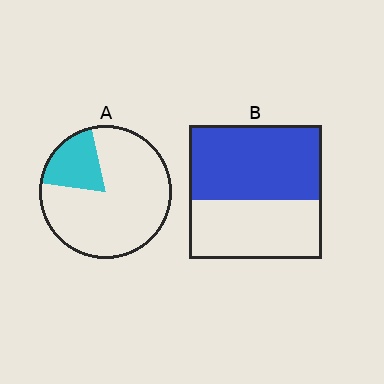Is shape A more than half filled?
No.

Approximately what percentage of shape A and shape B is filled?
A is approximately 20% and B is approximately 55%.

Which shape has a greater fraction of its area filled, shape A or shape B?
Shape B.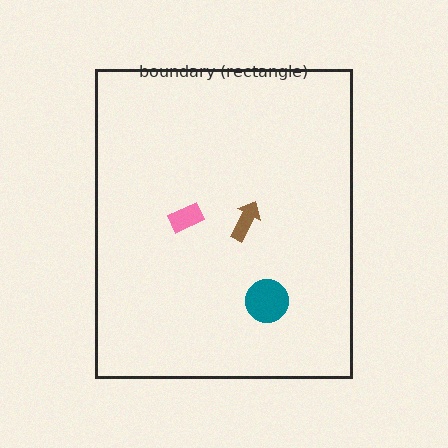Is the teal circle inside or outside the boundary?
Inside.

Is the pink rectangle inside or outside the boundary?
Inside.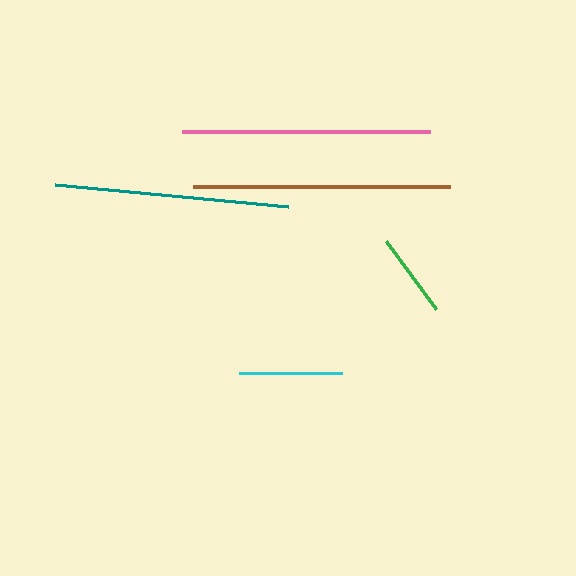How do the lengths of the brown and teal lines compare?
The brown and teal lines are approximately the same length.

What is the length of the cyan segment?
The cyan segment is approximately 103 pixels long.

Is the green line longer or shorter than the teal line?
The teal line is longer than the green line.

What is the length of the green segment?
The green segment is approximately 84 pixels long.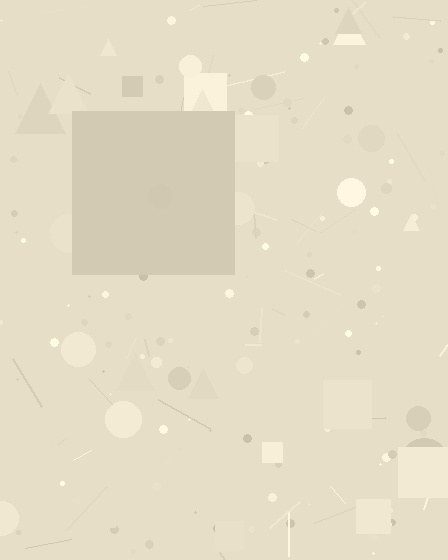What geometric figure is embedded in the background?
A square is embedded in the background.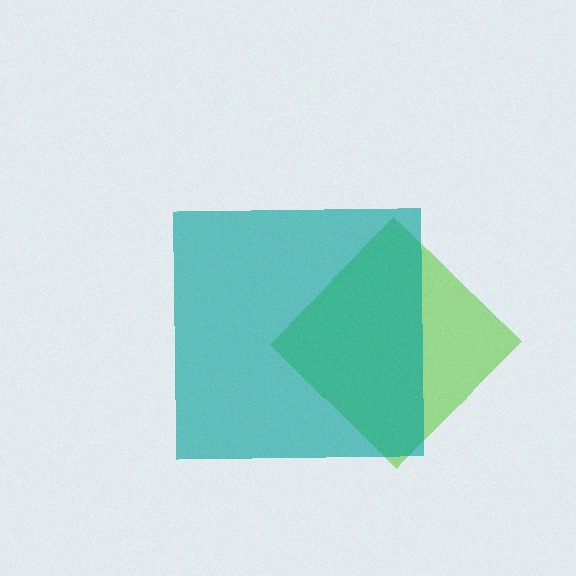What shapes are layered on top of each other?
The layered shapes are: a lime diamond, a teal square.